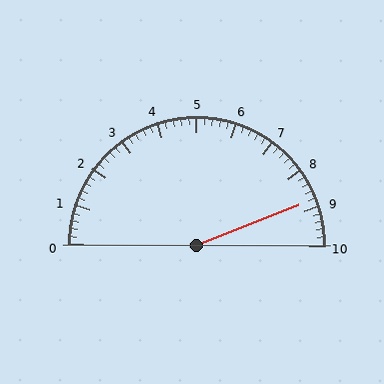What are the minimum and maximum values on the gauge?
The gauge ranges from 0 to 10.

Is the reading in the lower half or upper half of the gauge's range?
The reading is in the upper half of the range (0 to 10).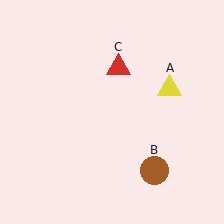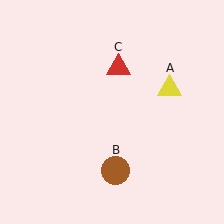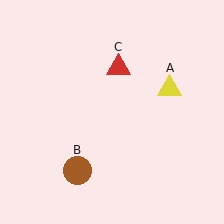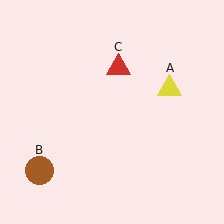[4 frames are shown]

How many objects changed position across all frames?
1 object changed position: brown circle (object B).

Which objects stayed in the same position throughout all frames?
Yellow triangle (object A) and red triangle (object C) remained stationary.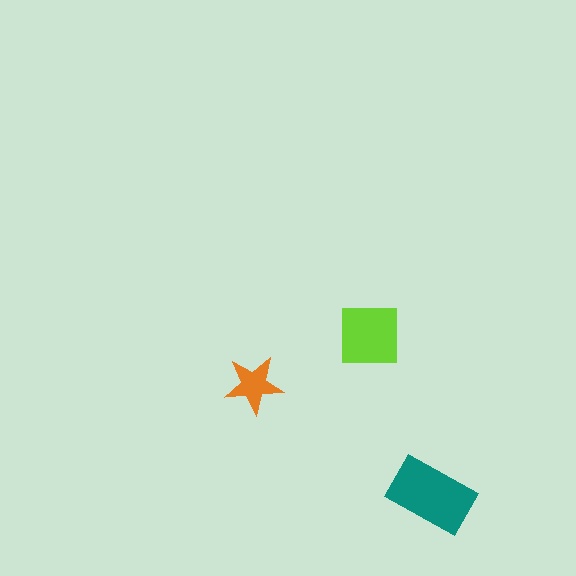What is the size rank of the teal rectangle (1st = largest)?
1st.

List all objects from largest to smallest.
The teal rectangle, the lime square, the orange star.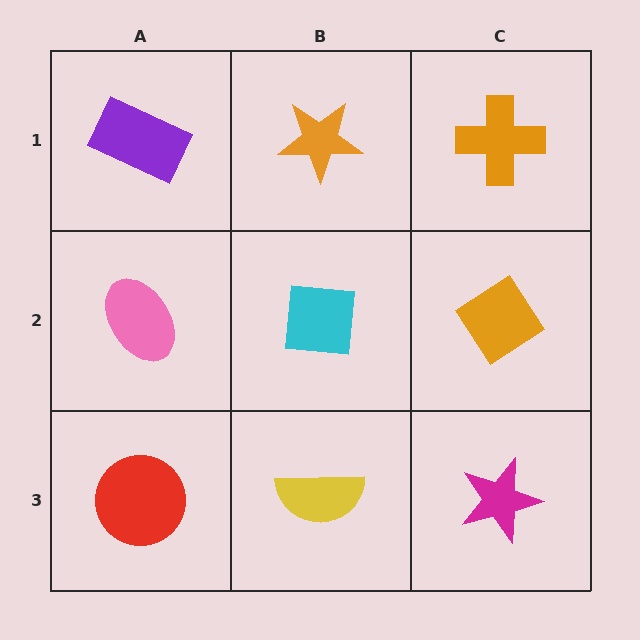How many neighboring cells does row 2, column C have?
3.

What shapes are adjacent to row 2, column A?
A purple rectangle (row 1, column A), a red circle (row 3, column A), a cyan square (row 2, column B).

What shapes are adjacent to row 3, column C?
An orange diamond (row 2, column C), a yellow semicircle (row 3, column B).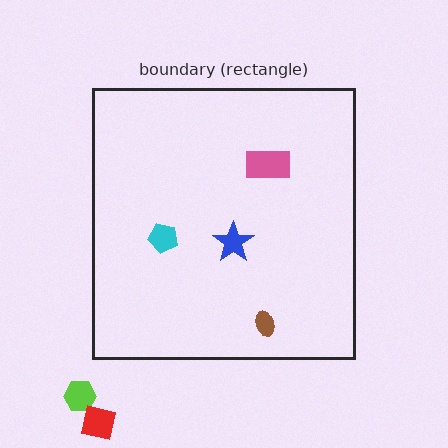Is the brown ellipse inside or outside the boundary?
Inside.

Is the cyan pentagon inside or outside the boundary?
Inside.